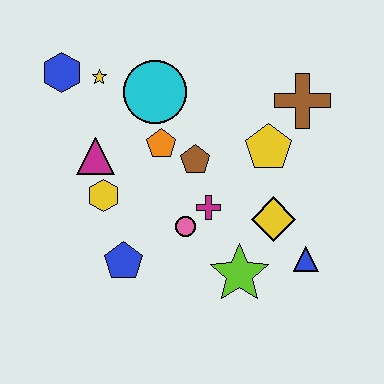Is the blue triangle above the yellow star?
No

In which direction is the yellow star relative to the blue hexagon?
The yellow star is to the right of the blue hexagon.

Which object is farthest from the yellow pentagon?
The blue hexagon is farthest from the yellow pentagon.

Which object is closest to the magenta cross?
The pink circle is closest to the magenta cross.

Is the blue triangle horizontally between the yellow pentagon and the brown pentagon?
No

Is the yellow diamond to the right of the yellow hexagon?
Yes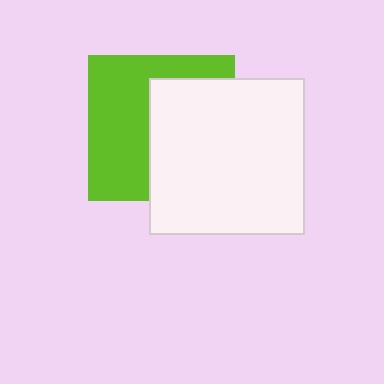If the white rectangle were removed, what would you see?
You would see the complete lime square.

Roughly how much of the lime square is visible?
About half of it is visible (roughly 51%).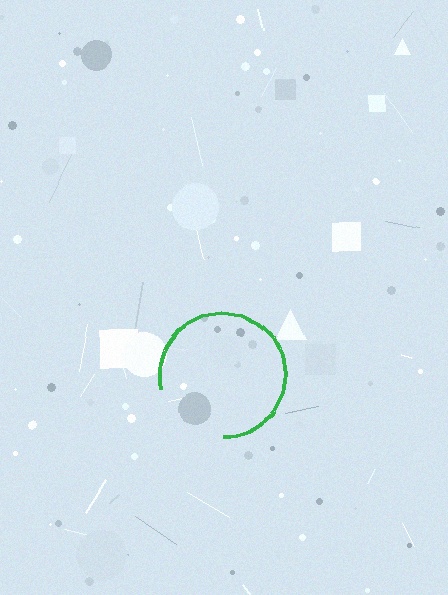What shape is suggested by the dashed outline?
The dashed outline suggests a circle.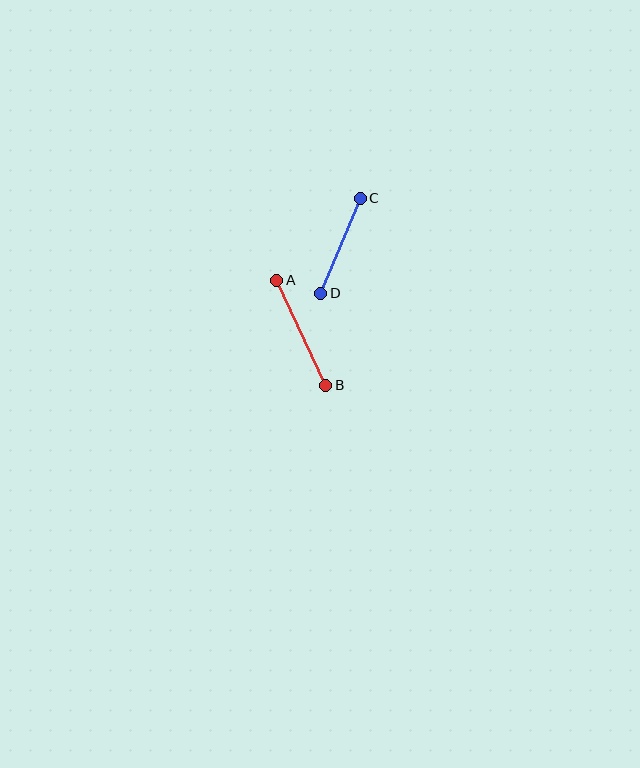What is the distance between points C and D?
The distance is approximately 103 pixels.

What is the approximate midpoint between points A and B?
The midpoint is at approximately (301, 333) pixels.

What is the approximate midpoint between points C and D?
The midpoint is at approximately (341, 246) pixels.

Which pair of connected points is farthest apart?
Points A and B are farthest apart.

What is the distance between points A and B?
The distance is approximately 116 pixels.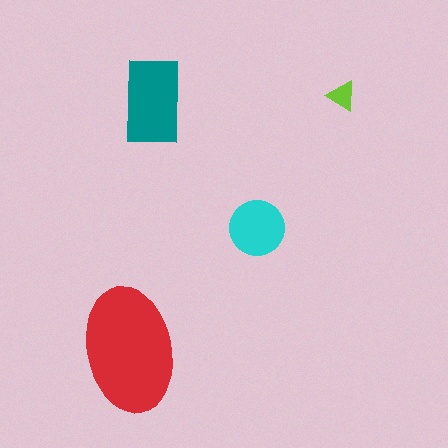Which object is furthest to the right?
The lime triangle is rightmost.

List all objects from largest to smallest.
The red ellipse, the teal rectangle, the cyan circle, the lime triangle.